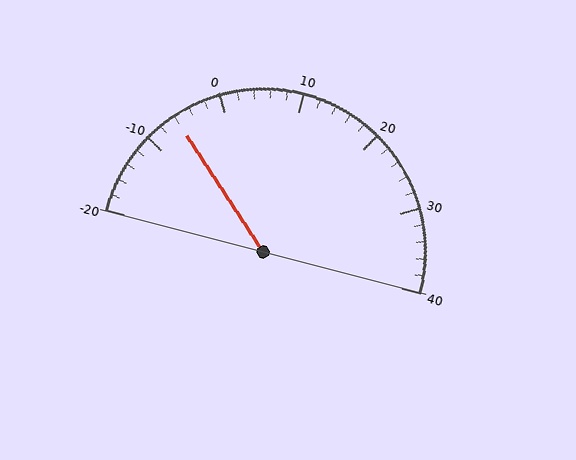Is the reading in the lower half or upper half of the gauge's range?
The reading is in the lower half of the range (-20 to 40).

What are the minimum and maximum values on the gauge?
The gauge ranges from -20 to 40.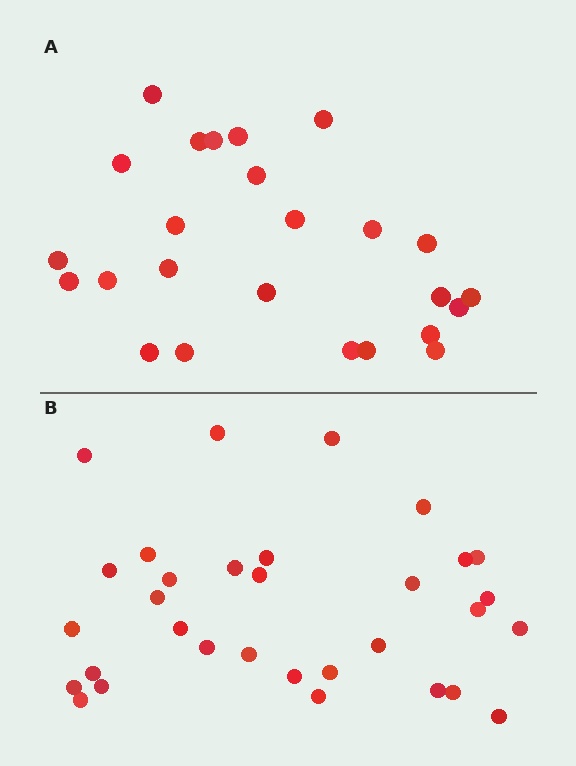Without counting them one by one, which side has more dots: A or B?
Region B (the bottom region) has more dots.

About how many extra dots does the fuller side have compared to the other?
Region B has roughly 8 or so more dots than region A.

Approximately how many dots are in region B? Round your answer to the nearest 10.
About 30 dots. (The exact count is 32, which rounds to 30.)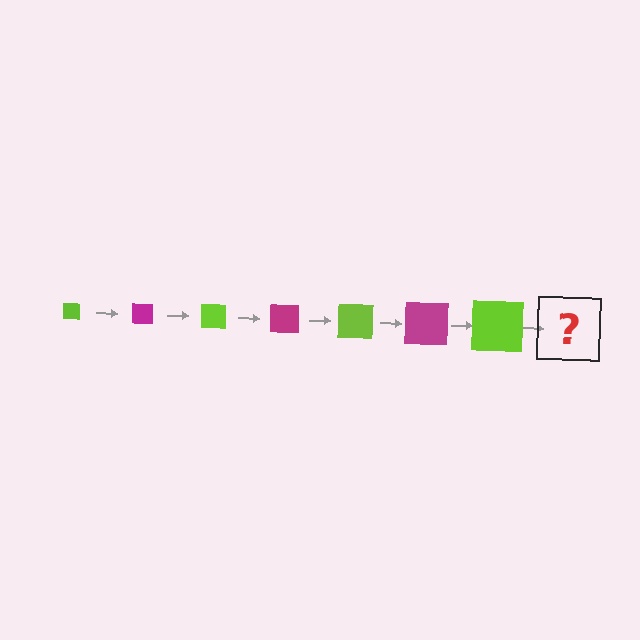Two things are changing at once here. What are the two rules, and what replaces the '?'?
The two rules are that the square grows larger each step and the color cycles through lime and magenta. The '?' should be a magenta square, larger than the previous one.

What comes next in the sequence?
The next element should be a magenta square, larger than the previous one.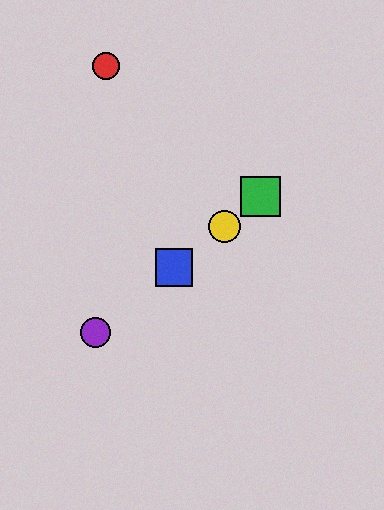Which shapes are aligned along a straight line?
The blue square, the green square, the yellow circle, the purple circle are aligned along a straight line.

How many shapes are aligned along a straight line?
4 shapes (the blue square, the green square, the yellow circle, the purple circle) are aligned along a straight line.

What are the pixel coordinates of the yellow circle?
The yellow circle is at (224, 226).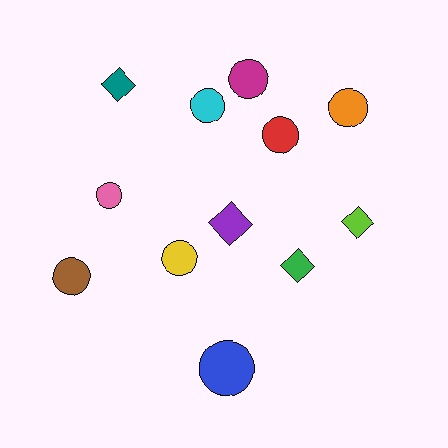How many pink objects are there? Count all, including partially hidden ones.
There is 1 pink object.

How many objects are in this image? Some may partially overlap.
There are 12 objects.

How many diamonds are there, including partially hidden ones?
There are 4 diamonds.